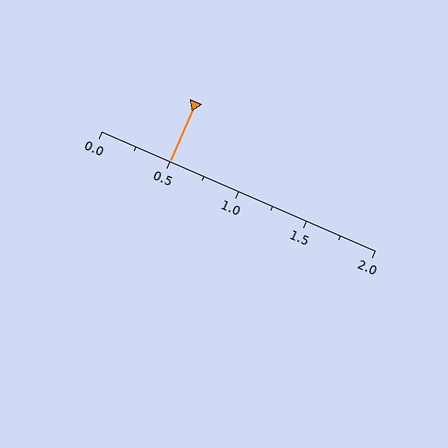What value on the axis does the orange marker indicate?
The marker indicates approximately 0.5.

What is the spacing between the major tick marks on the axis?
The major ticks are spaced 0.5 apart.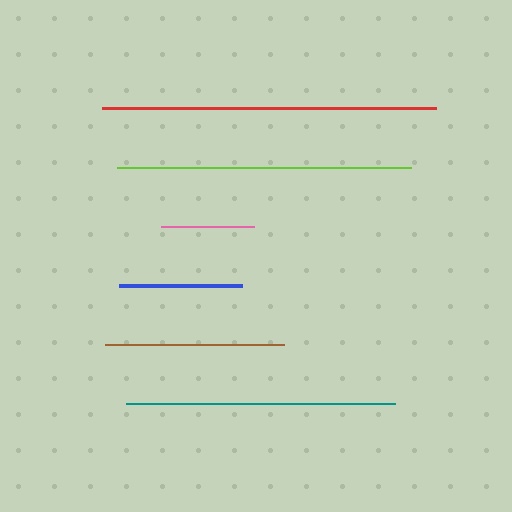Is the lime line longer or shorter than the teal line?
The lime line is longer than the teal line.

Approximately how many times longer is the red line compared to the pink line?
The red line is approximately 3.6 times the length of the pink line.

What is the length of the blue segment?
The blue segment is approximately 123 pixels long.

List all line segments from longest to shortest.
From longest to shortest: red, lime, teal, brown, blue, pink.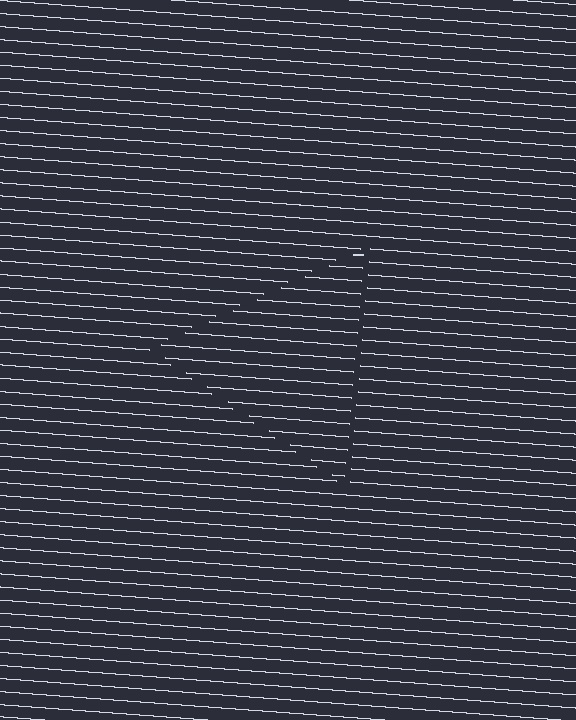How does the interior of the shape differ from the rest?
The interior of the shape contains the same grating, shifted by half a period — the contour is defined by the phase discontinuity where line-ends from the inner and outer gratings abut.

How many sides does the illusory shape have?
3 sides — the line-ends trace a triangle.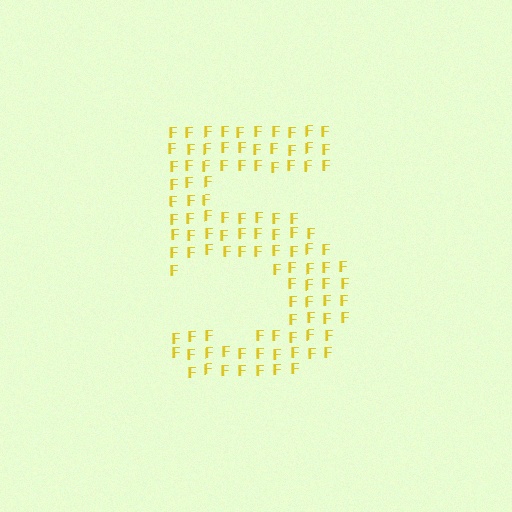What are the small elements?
The small elements are letter F's.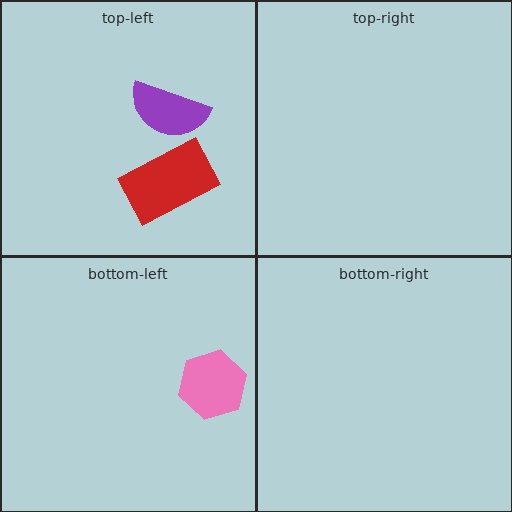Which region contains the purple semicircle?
The top-left region.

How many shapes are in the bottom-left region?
1.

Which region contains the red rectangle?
The top-left region.